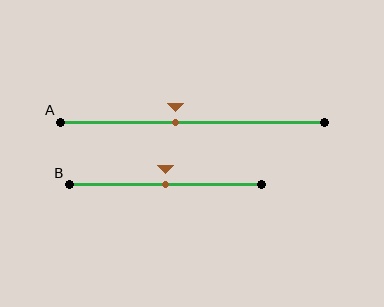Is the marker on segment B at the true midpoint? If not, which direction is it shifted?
Yes, the marker on segment B is at the true midpoint.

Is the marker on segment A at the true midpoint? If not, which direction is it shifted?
No, the marker on segment A is shifted to the left by about 6% of the segment length.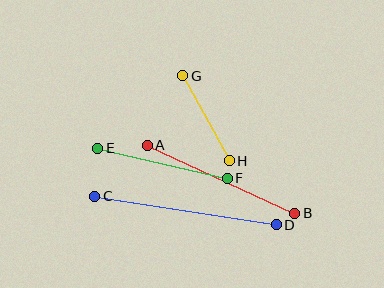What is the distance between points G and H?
The distance is approximately 97 pixels.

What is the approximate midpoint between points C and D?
The midpoint is at approximately (185, 210) pixels.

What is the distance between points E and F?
The distance is approximately 133 pixels.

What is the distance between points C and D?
The distance is approximately 184 pixels.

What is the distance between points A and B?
The distance is approximately 163 pixels.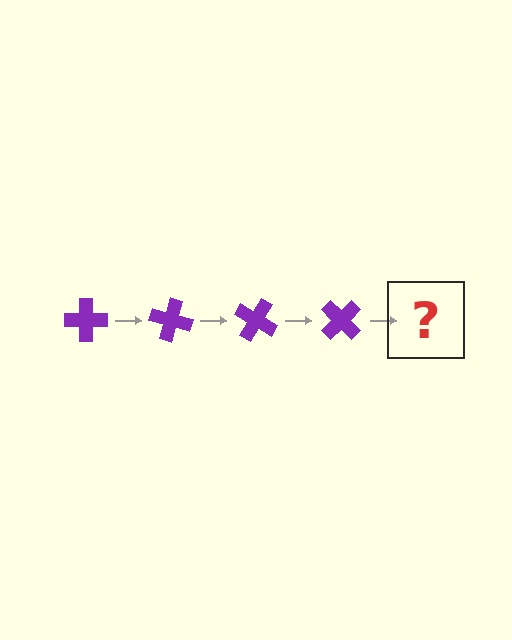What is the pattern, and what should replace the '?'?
The pattern is that the cross rotates 15 degrees each step. The '?' should be a purple cross rotated 60 degrees.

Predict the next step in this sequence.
The next step is a purple cross rotated 60 degrees.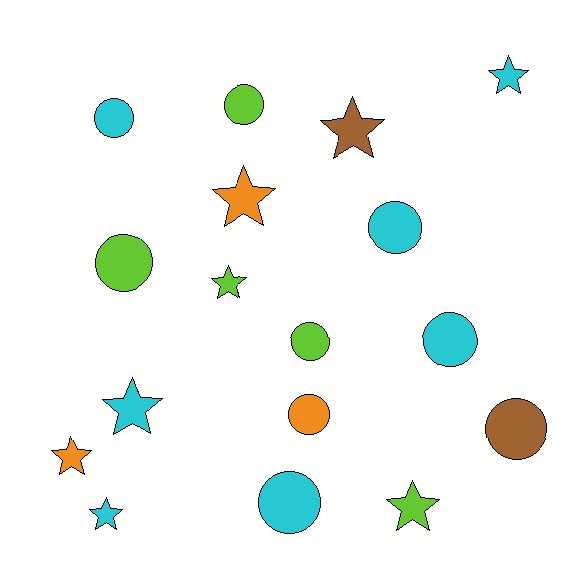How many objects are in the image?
There are 17 objects.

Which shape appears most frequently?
Circle, with 9 objects.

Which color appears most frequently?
Cyan, with 7 objects.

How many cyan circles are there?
There are 4 cyan circles.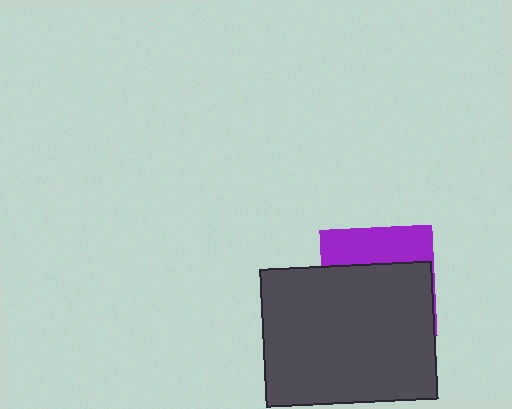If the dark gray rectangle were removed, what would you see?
You would see the complete purple square.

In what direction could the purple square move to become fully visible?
The purple square could move up. That would shift it out from behind the dark gray rectangle entirely.